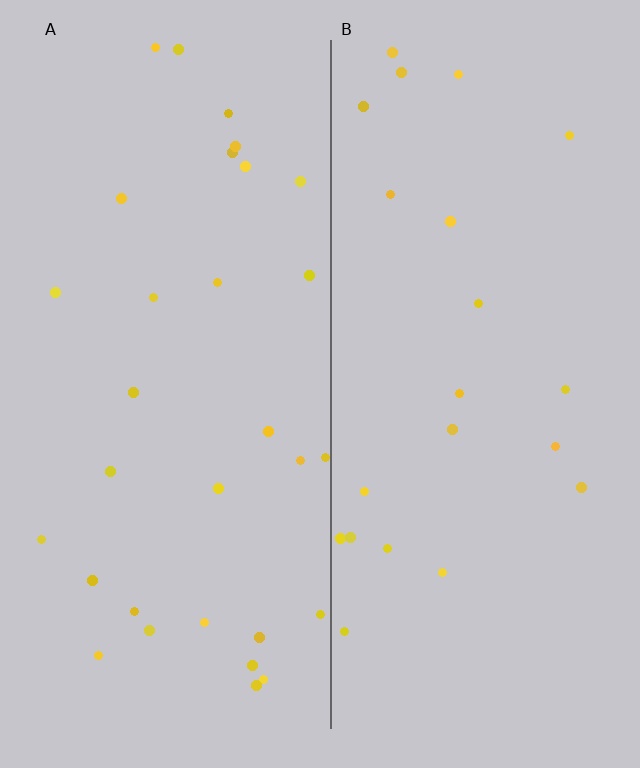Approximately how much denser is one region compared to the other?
Approximately 1.4× — region A over region B.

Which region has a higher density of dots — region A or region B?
A (the left).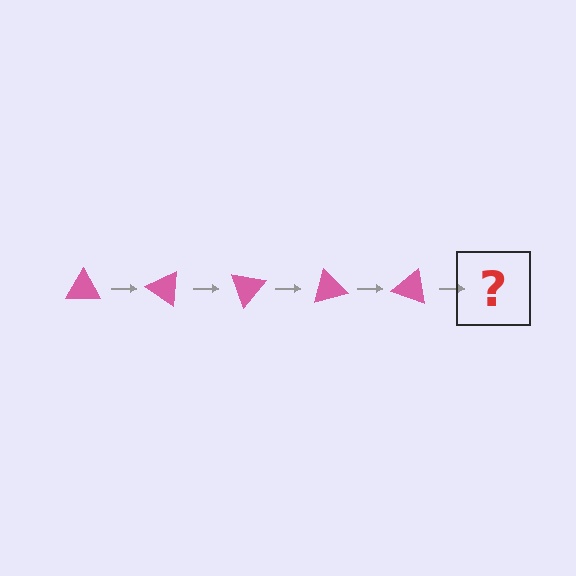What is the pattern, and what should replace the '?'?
The pattern is that the triangle rotates 35 degrees each step. The '?' should be a pink triangle rotated 175 degrees.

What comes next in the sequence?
The next element should be a pink triangle rotated 175 degrees.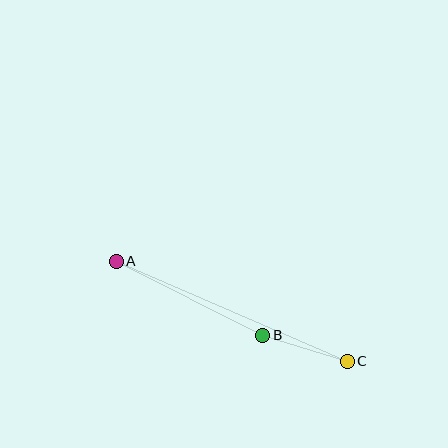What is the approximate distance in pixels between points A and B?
The distance between A and B is approximately 164 pixels.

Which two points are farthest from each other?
Points A and C are farthest from each other.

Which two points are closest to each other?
Points B and C are closest to each other.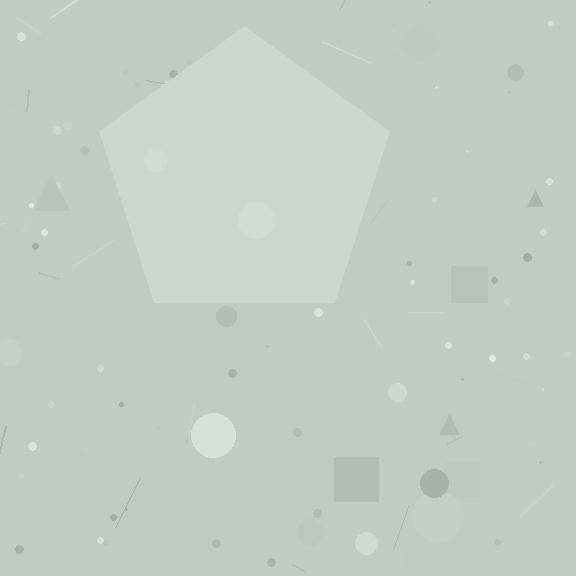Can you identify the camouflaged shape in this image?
The camouflaged shape is a pentagon.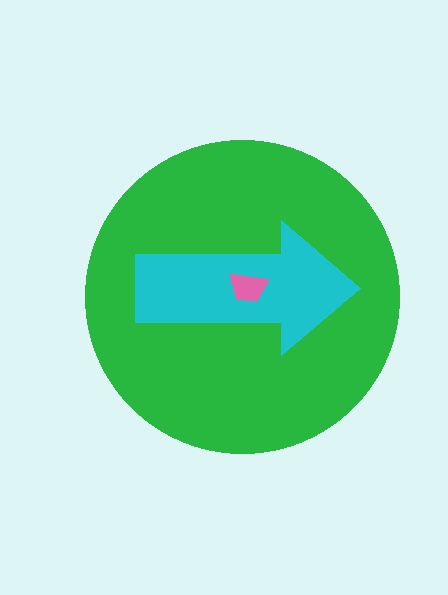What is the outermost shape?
The green circle.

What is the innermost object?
The pink trapezoid.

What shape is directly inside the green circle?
The cyan arrow.